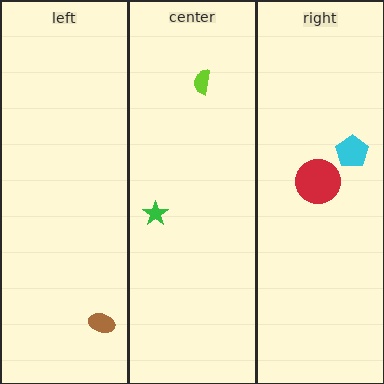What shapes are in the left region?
The brown ellipse.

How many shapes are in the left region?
1.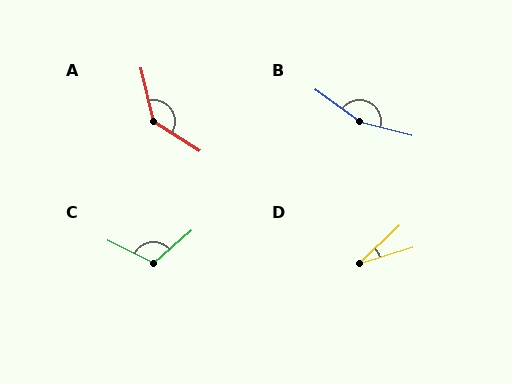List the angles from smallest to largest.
D (26°), C (113°), A (135°), B (158°).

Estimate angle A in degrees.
Approximately 135 degrees.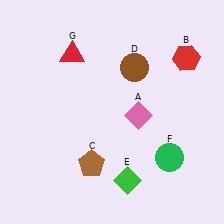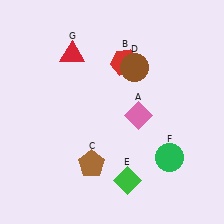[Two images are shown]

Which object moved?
The red hexagon (B) moved left.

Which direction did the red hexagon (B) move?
The red hexagon (B) moved left.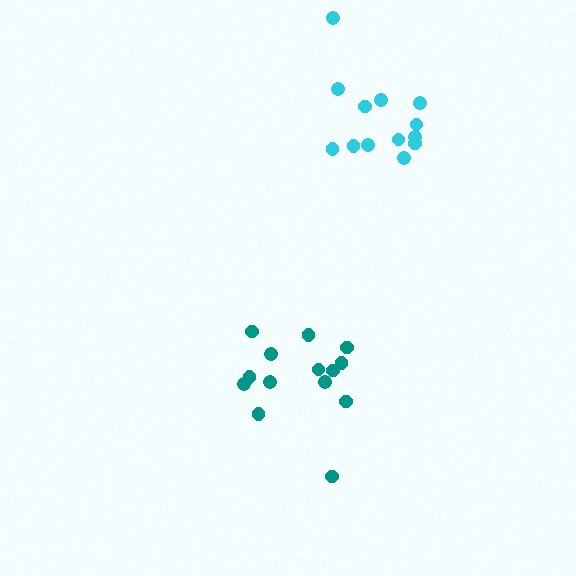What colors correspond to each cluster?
The clusters are colored: teal, cyan.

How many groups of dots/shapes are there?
There are 2 groups.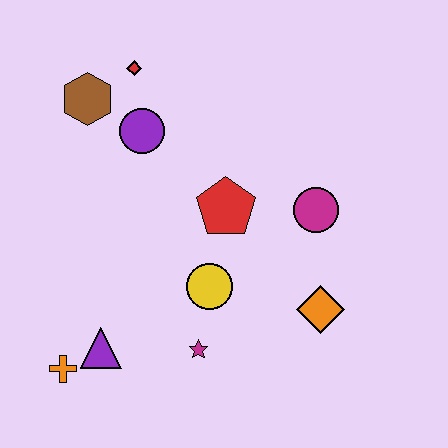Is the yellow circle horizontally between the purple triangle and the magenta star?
No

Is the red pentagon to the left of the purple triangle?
No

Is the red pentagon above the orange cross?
Yes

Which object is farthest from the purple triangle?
The red diamond is farthest from the purple triangle.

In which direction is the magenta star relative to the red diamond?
The magenta star is below the red diamond.